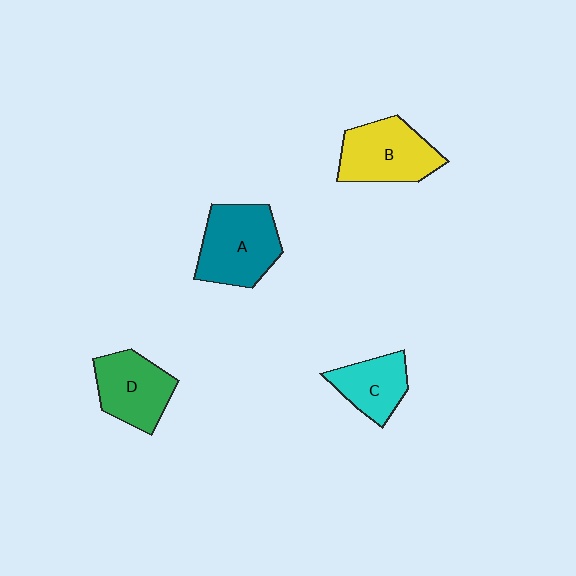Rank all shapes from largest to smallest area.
From largest to smallest: A (teal), B (yellow), D (green), C (cyan).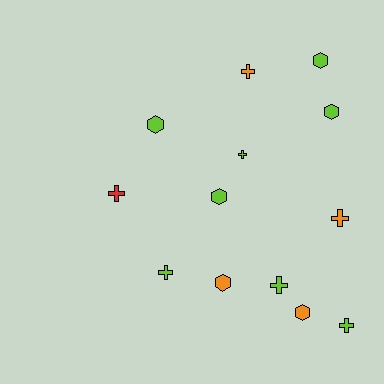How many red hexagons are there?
There are no red hexagons.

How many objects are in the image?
There are 13 objects.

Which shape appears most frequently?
Cross, with 7 objects.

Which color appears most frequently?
Lime, with 8 objects.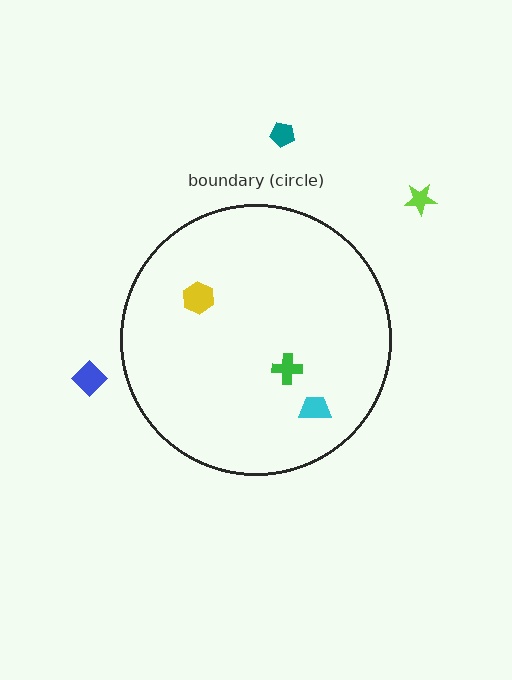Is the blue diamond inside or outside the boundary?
Outside.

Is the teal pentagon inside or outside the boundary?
Outside.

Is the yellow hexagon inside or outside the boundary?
Inside.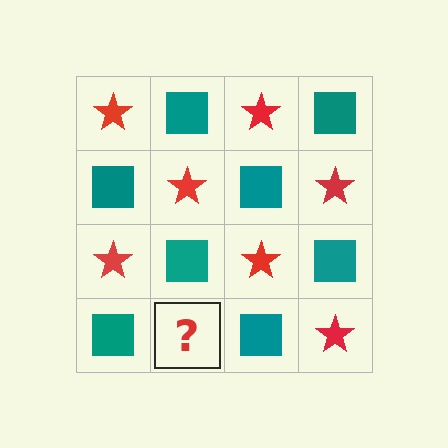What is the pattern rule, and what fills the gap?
The rule is that it alternates red star and teal square in a checkerboard pattern. The gap should be filled with a red star.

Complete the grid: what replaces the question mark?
The question mark should be replaced with a red star.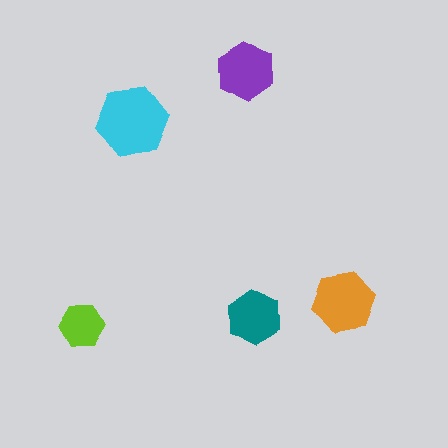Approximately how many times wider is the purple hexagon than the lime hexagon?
About 1.5 times wider.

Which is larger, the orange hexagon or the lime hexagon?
The orange one.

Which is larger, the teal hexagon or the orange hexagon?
The orange one.